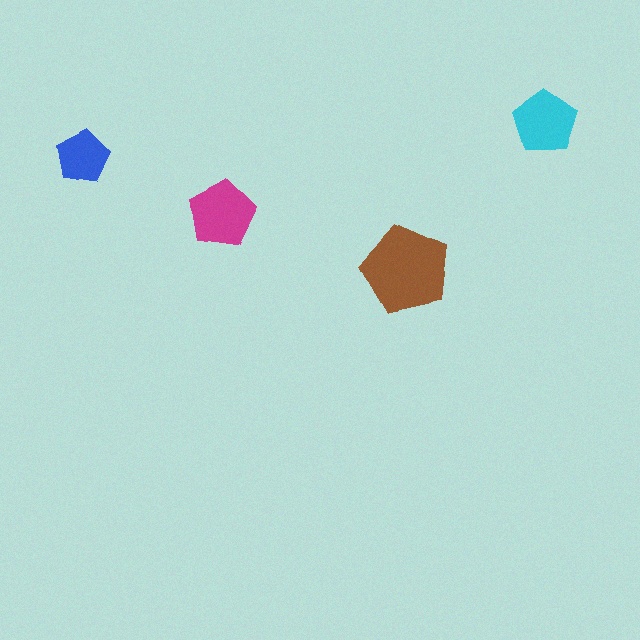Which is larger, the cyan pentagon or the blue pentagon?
The cyan one.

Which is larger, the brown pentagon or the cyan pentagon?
The brown one.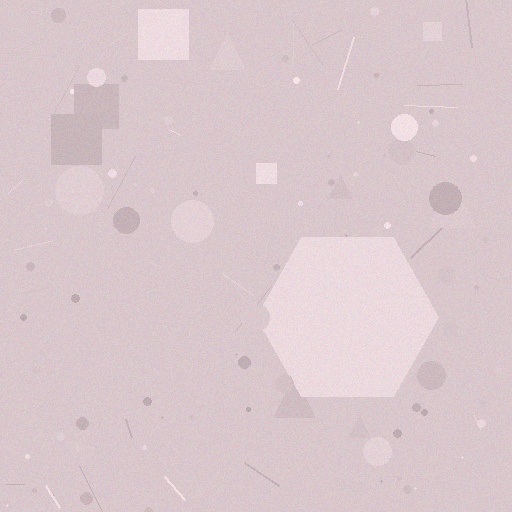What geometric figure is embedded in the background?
A hexagon is embedded in the background.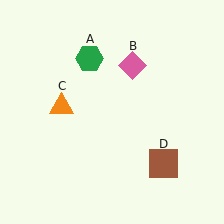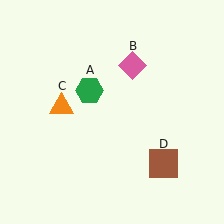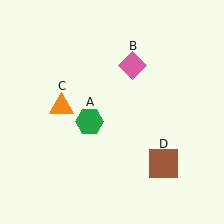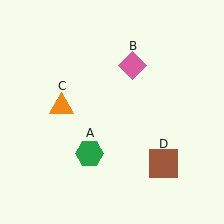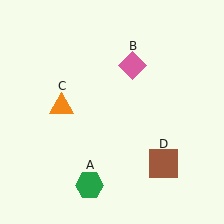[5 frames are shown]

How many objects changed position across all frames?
1 object changed position: green hexagon (object A).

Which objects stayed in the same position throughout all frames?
Pink diamond (object B) and orange triangle (object C) and brown square (object D) remained stationary.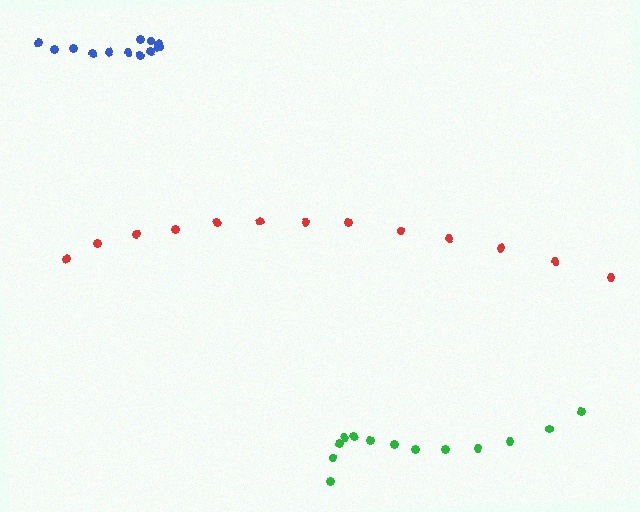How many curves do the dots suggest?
There are 3 distinct paths.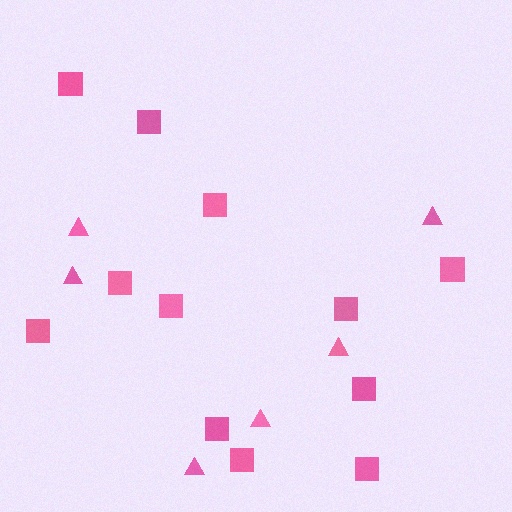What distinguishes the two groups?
There are 2 groups: one group of squares (12) and one group of triangles (6).